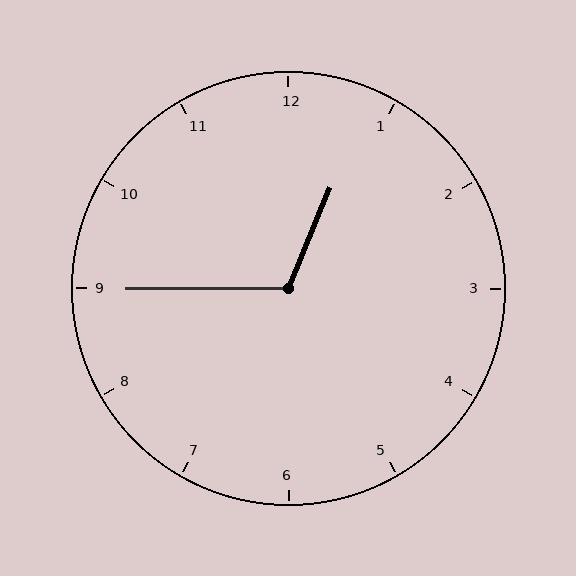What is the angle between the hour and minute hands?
Approximately 112 degrees.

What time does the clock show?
12:45.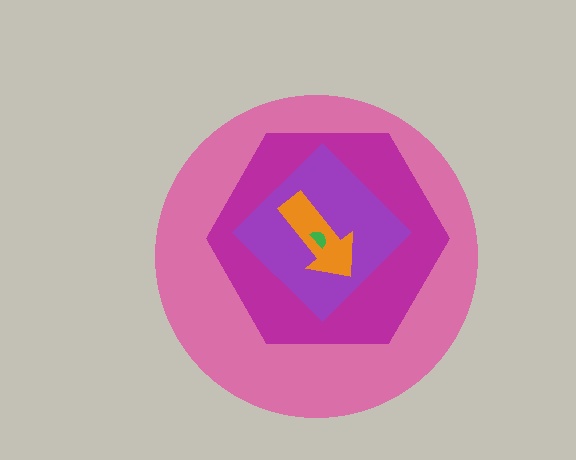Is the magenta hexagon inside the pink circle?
Yes.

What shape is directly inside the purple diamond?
The orange arrow.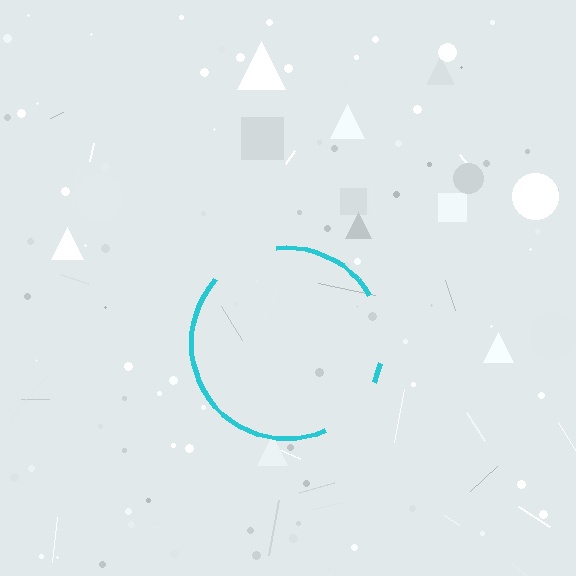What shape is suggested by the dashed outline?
The dashed outline suggests a circle.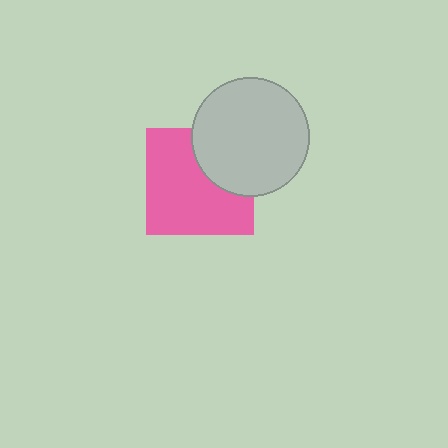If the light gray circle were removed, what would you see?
You would see the complete pink square.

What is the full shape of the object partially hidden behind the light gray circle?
The partially hidden object is a pink square.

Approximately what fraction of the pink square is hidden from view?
Roughly 31% of the pink square is hidden behind the light gray circle.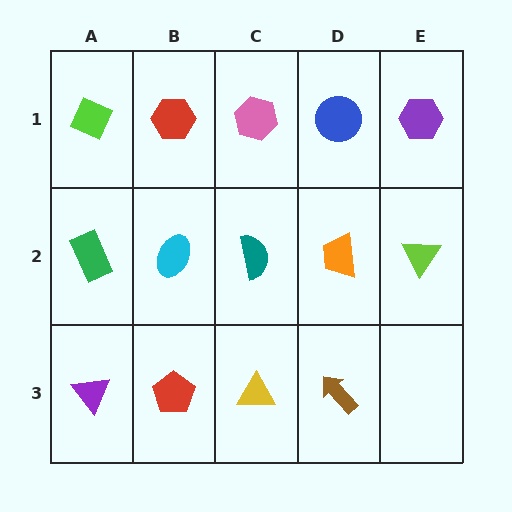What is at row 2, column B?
A cyan ellipse.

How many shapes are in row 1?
5 shapes.